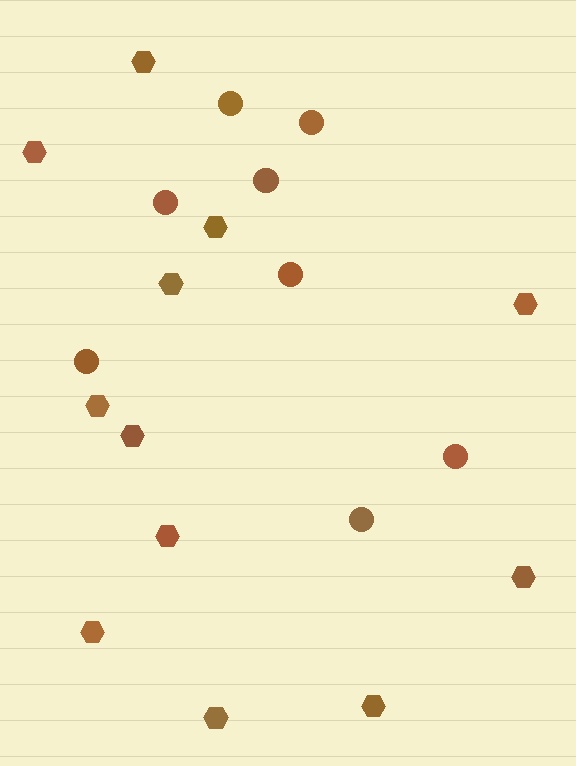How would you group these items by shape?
There are 2 groups: one group of circles (8) and one group of hexagons (12).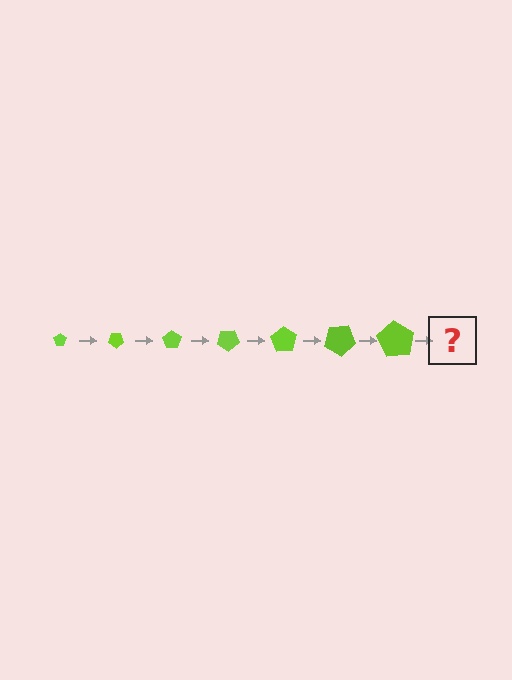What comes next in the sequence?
The next element should be a pentagon, larger than the previous one and rotated 245 degrees from the start.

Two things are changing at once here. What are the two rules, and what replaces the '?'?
The two rules are that the pentagon grows larger each step and it rotates 35 degrees each step. The '?' should be a pentagon, larger than the previous one and rotated 245 degrees from the start.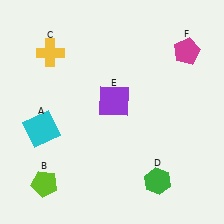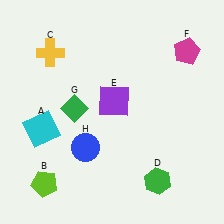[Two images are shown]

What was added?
A green diamond (G), a blue circle (H) were added in Image 2.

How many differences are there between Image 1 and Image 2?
There are 2 differences between the two images.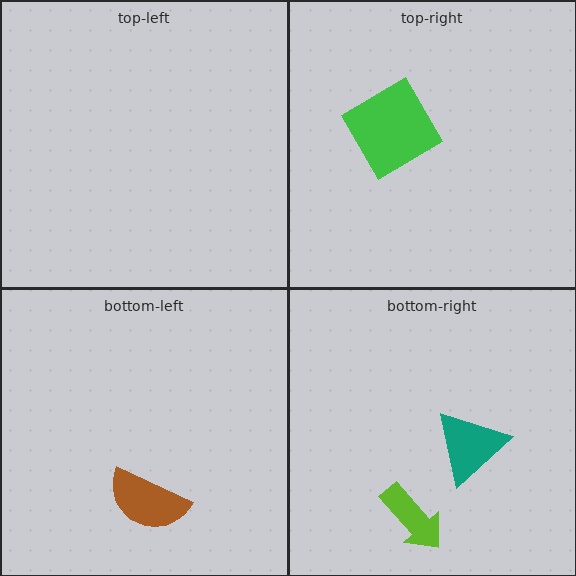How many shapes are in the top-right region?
1.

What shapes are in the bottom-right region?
The teal triangle, the lime arrow.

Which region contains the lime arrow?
The bottom-right region.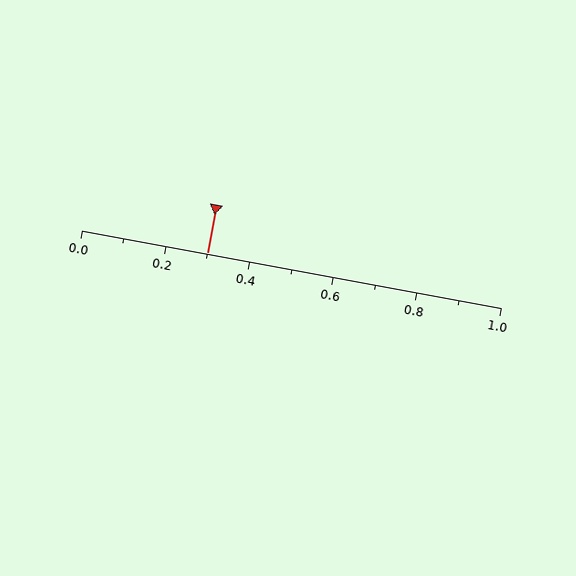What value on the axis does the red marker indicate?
The marker indicates approximately 0.3.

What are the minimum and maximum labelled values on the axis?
The axis runs from 0.0 to 1.0.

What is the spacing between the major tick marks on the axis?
The major ticks are spaced 0.2 apart.